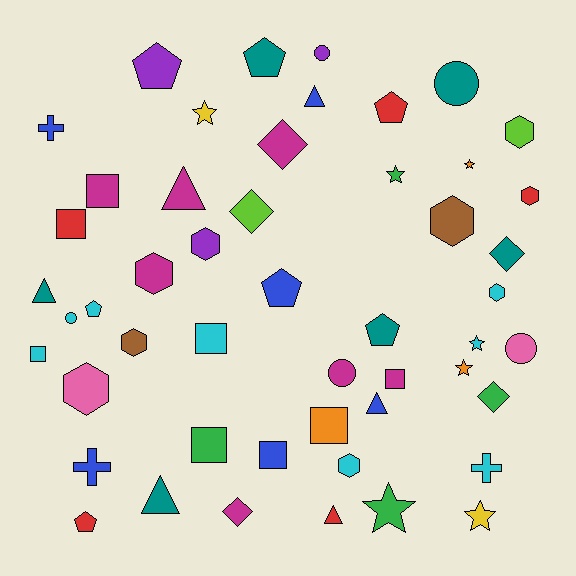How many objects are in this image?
There are 50 objects.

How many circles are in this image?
There are 5 circles.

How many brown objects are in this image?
There are 2 brown objects.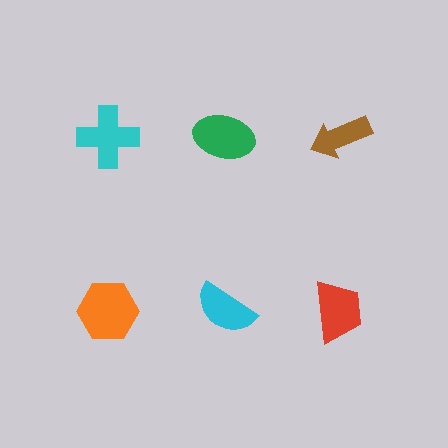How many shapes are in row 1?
3 shapes.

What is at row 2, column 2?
A cyan semicircle.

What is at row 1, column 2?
A green ellipse.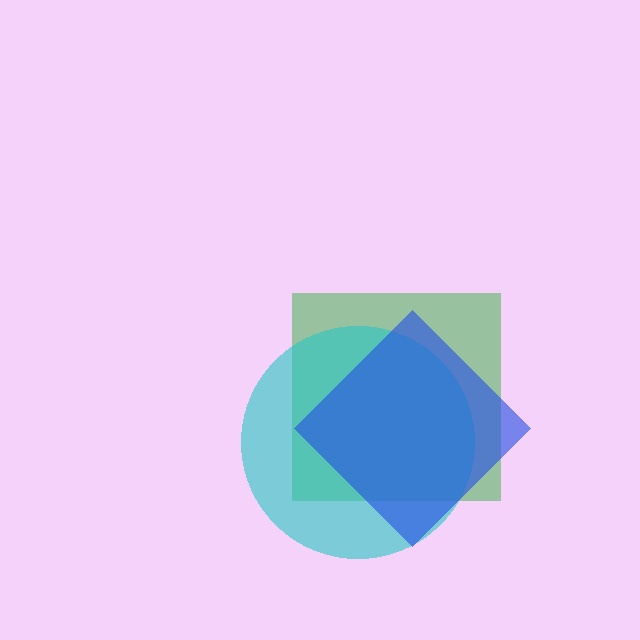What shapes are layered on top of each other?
The layered shapes are: a green square, a cyan circle, a blue diamond.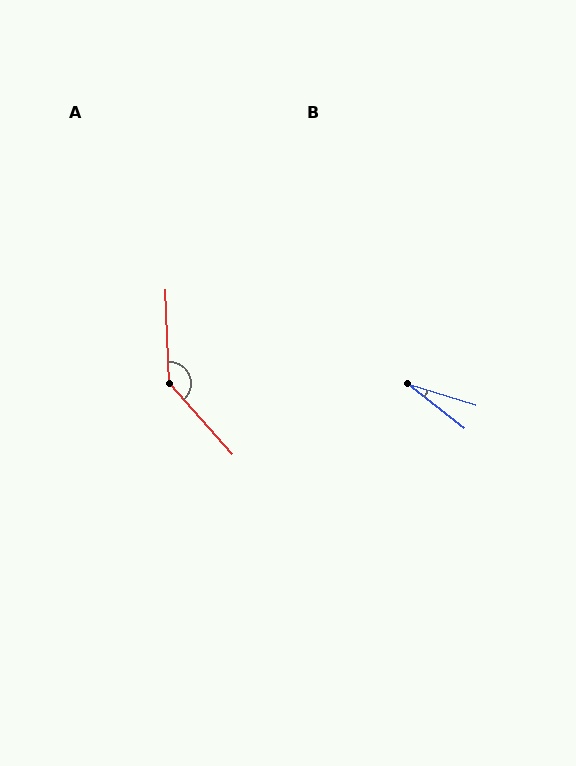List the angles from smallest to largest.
B (21°), A (141°).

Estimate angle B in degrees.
Approximately 21 degrees.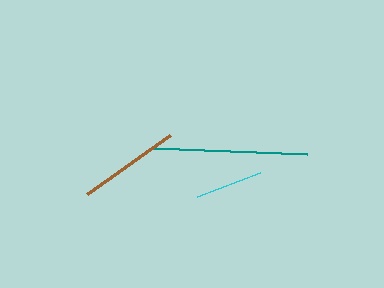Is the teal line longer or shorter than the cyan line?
The teal line is longer than the cyan line.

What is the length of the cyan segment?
The cyan segment is approximately 67 pixels long.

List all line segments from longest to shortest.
From longest to shortest: teal, brown, cyan.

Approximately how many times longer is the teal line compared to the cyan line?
The teal line is approximately 2.3 times the length of the cyan line.